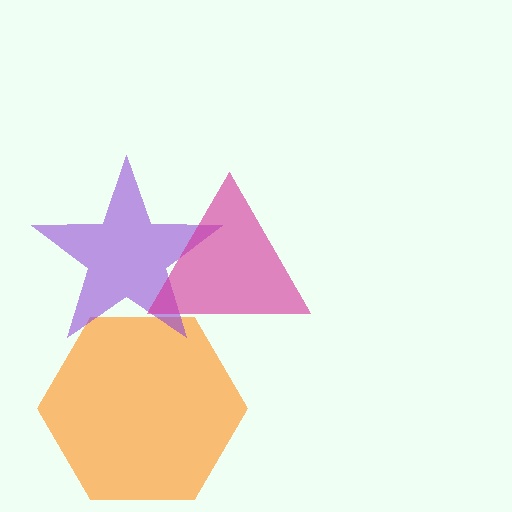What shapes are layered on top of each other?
The layered shapes are: an orange hexagon, a purple star, a magenta triangle.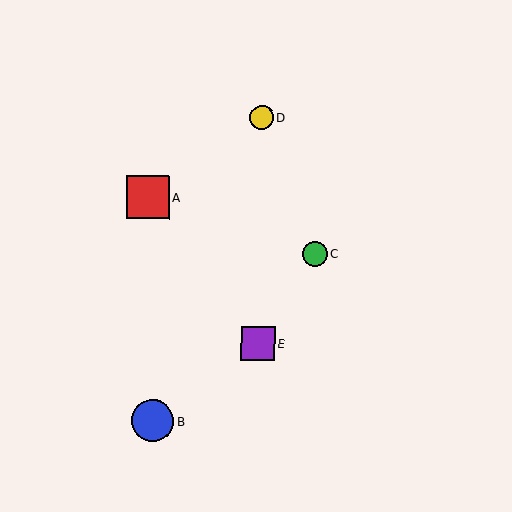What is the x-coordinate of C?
Object C is at x≈315.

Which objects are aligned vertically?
Objects D, E are aligned vertically.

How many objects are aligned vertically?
2 objects (D, E) are aligned vertically.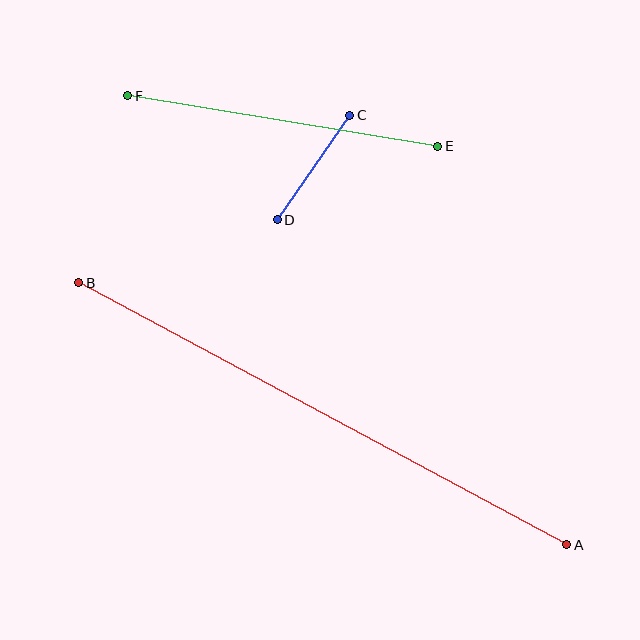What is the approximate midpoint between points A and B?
The midpoint is at approximately (323, 414) pixels.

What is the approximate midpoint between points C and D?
The midpoint is at approximately (313, 167) pixels.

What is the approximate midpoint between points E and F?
The midpoint is at approximately (283, 121) pixels.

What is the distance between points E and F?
The distance is approximately 314 pixels.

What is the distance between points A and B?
The distance is approximately 554 pixels.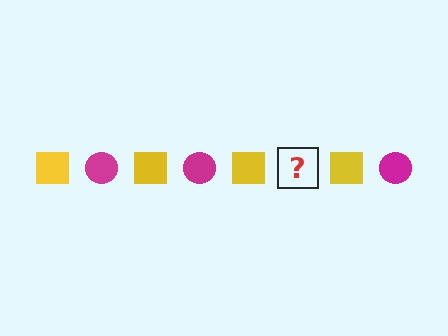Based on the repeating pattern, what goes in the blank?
The blank should be a magenta circle.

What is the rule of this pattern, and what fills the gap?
The rule is that the pattern alternates between yellow square and magenta circle. The gap should be filled with a magenta circle.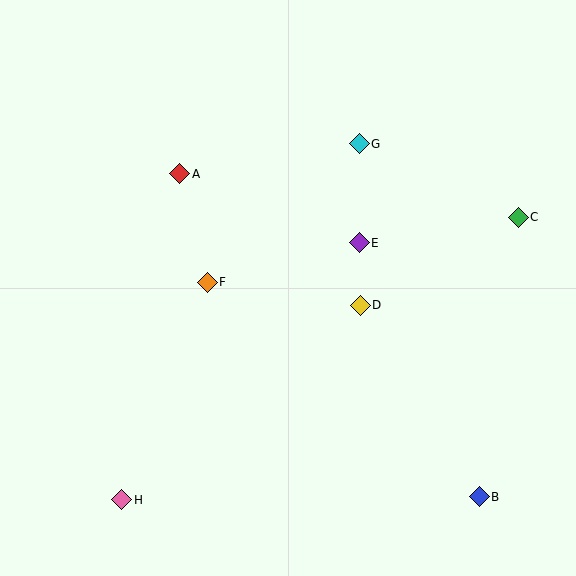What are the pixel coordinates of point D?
Point D is at (360, 305).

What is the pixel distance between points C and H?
The distance between C and H is 487 pixels.